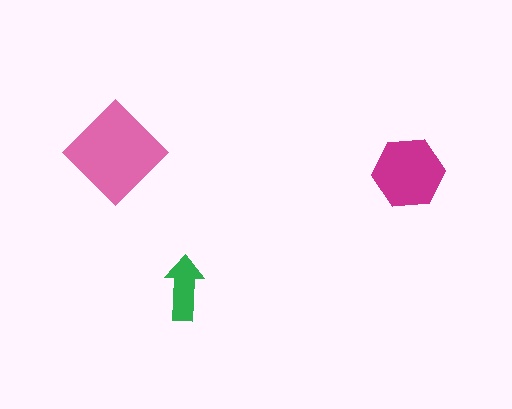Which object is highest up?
The pink diamond is topmost.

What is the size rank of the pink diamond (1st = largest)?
1st.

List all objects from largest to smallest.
The pink diamond, the magenta hexagon, the green arrow.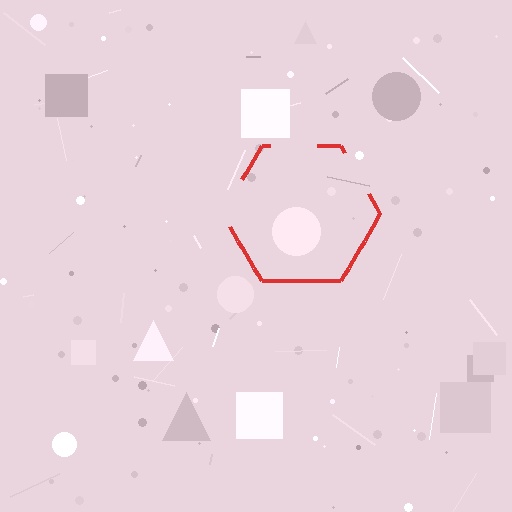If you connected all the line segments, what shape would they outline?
They would outline a hexagon.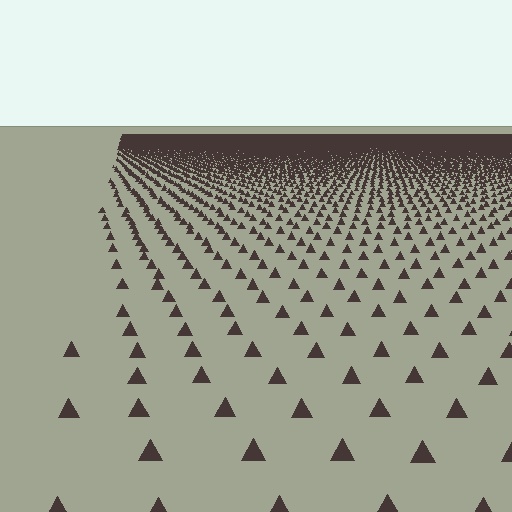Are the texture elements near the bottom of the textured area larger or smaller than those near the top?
Larger. Near the bottom, elements are closer to the viewer and appear at a bigger on-screen size.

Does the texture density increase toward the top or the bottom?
Density increases toward the top.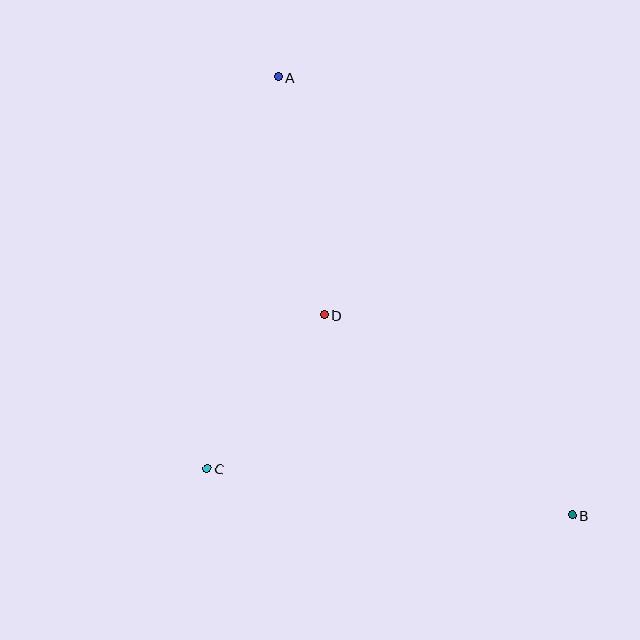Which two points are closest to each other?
Points C and D are closest to each other.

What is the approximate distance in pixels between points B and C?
The distance between B and C is approximately 368 pixels.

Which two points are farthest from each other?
Points A and B are farthest from each other.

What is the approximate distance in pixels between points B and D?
The distance between B and D is approximately 318 pixels.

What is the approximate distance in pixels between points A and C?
The distance between A and C is approximately 398 pixels.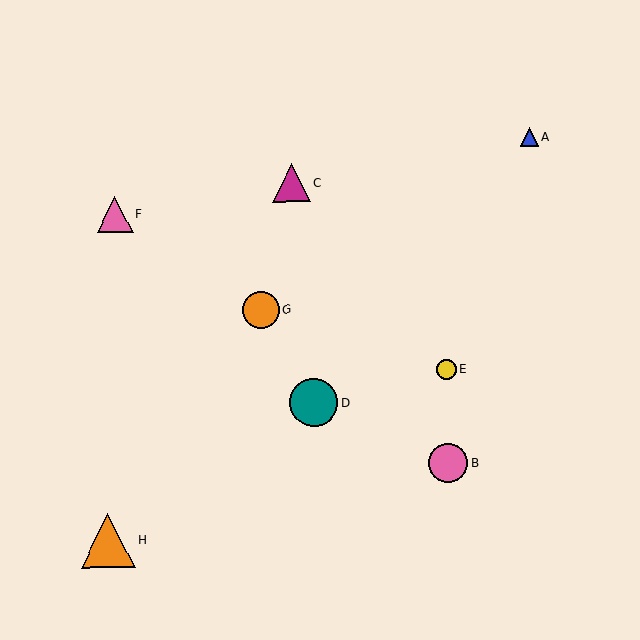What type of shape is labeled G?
Shape G is an orange circle.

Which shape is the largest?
The orange triangle (labeled H) is the largest.